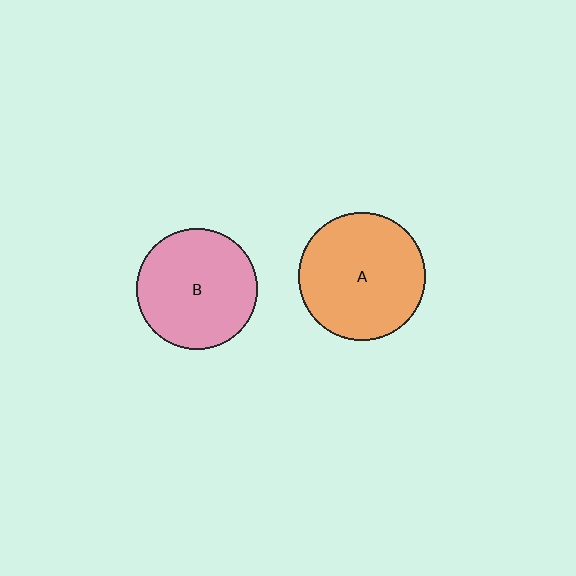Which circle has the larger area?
Circle A (orange).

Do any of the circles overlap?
No, none of the circles overlap.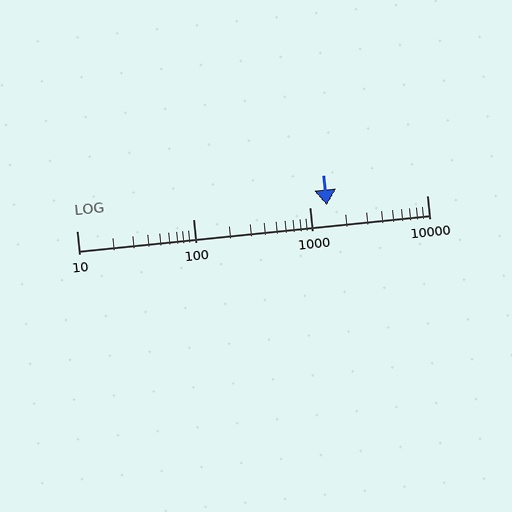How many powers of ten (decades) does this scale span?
The scale spans 3 decades, from 10 to 10000.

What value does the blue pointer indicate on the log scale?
The pointer indicates approximately 1400.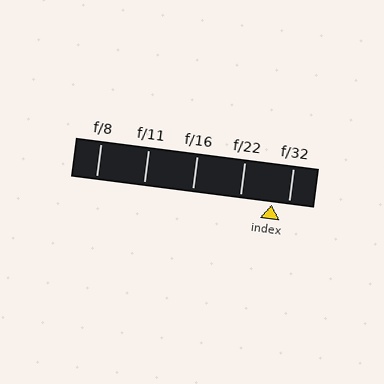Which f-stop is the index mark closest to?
The index mark is closest to f/32.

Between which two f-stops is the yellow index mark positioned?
The index mark is between f/22 and f/32.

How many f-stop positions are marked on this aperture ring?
There are 5 f-stop positions marked.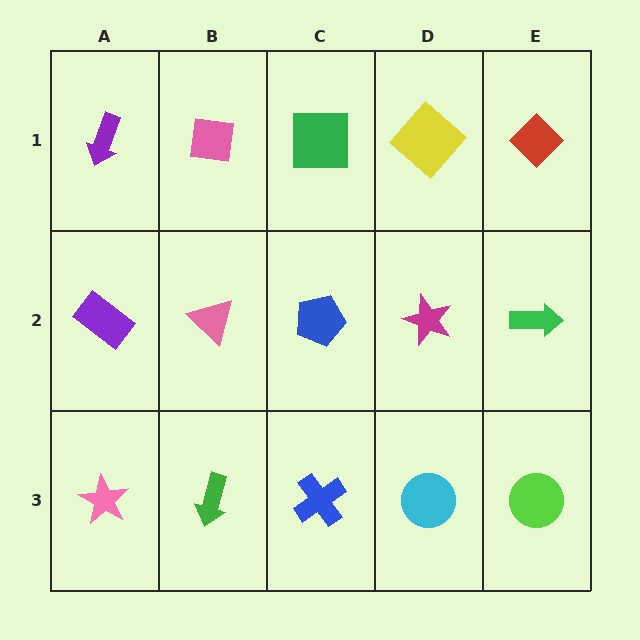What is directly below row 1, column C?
A blue pentagon.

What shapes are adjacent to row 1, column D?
A magenta star (row 2, column D), a green square (row 1, column C), a red diamond (row 1, column E).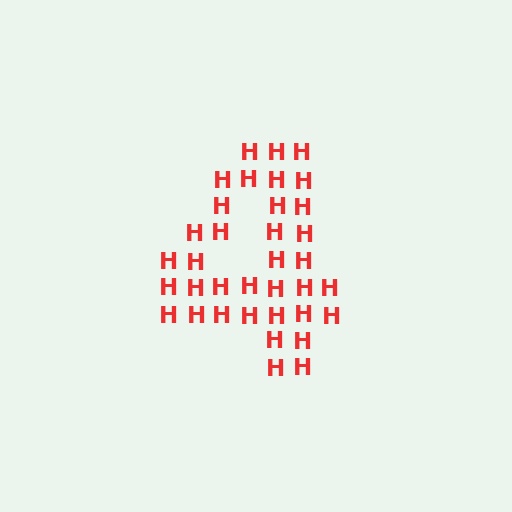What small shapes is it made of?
It is made of small letter H's.